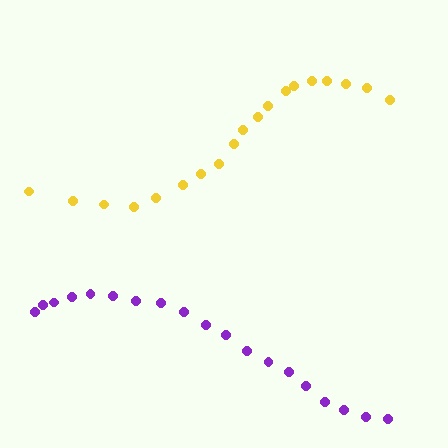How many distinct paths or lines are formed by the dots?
There are 2 distinct paths.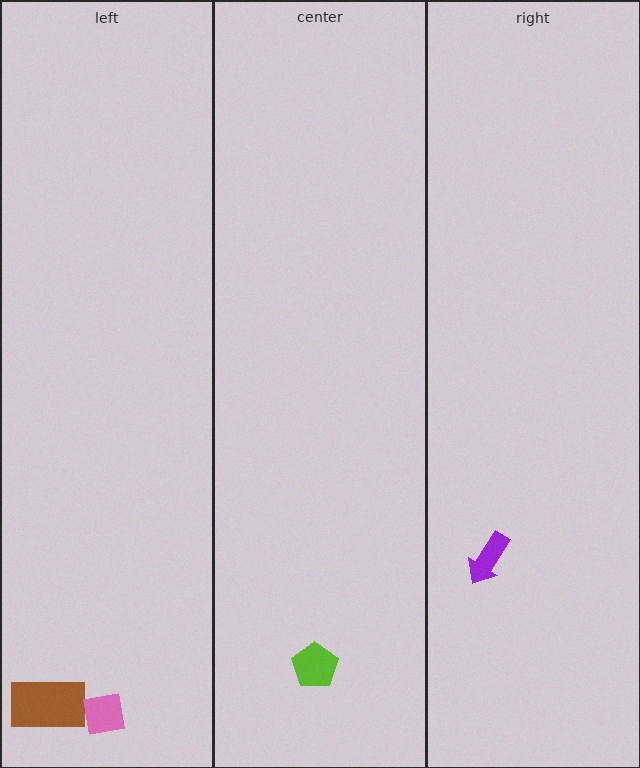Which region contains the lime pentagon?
The center region.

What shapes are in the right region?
The purple arrow.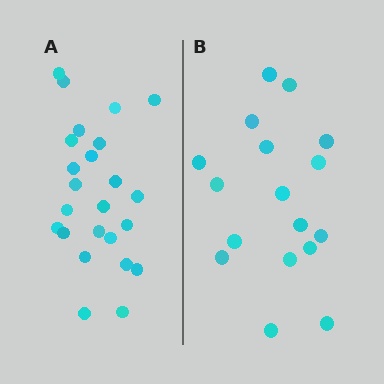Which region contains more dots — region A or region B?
Region A (the left region) has more dots.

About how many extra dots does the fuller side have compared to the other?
Region A has roughly 8 or so more dots than region B.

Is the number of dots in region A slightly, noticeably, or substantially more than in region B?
Region A has noticeably more, but not dramatically so. The ratio is roughly 1.4 to 1.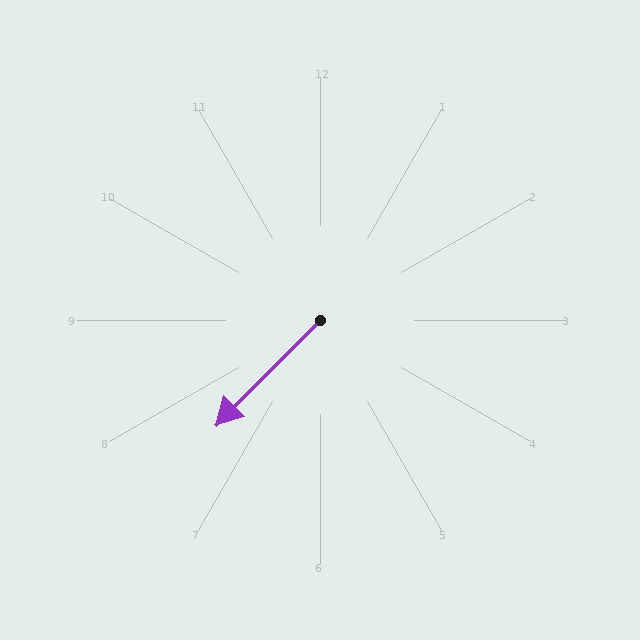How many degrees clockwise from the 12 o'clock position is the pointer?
Approximately 225 degrees.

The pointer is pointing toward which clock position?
Roughly 7 o'clock.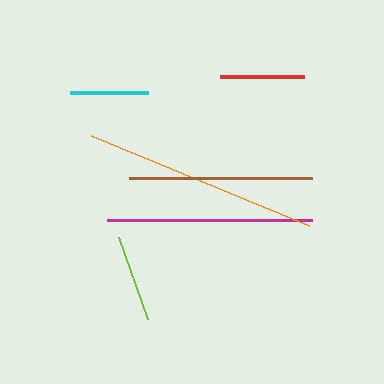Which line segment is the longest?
The orange line is the longest at approximately 236 pixels.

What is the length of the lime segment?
The lime segment is approximately 87 pixels long.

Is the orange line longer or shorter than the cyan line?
The orange line is longer than the cyan line.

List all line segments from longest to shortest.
From longest to shortest: orange, magenta, brown, lime, red, cyan.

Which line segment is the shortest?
The cyan line is the shortest at approximately 78 pixels.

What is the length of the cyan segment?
The cyan segment is approximately 78 pixels long.